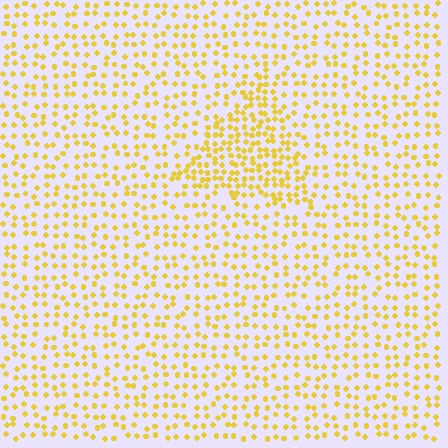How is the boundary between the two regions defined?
The boundary is defined by a change in element density (approximately 1.9x ratio). All elements are the same color, size, and shape.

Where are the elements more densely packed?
The elements are more densely packed inside the triangle boundary.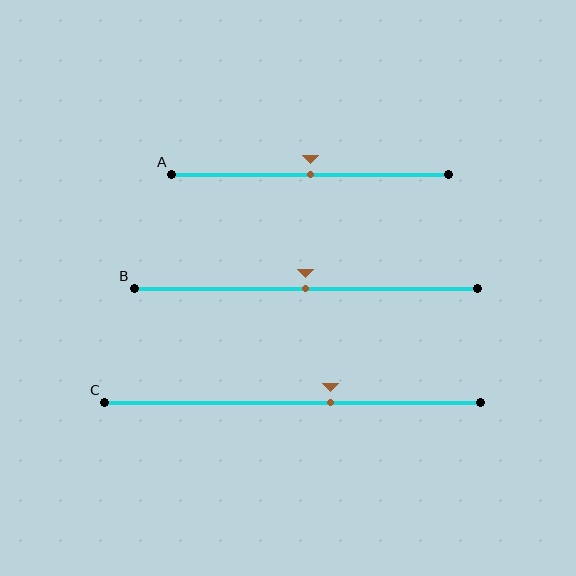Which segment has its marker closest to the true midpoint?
Segment A has its marker closest to the true midpoint.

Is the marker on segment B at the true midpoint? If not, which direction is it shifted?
Yes, the marker on segment B is at the true midpoint.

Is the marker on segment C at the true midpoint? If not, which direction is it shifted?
No, the marker on segment C is shifted to the right by about 10% of the segment length.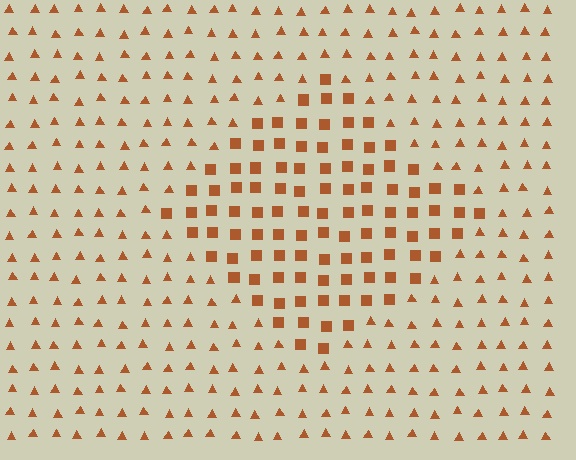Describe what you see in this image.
The image is filled with small brown elements arranged in a uniform grid. A diamond-shaped region contains squares, while the surrounding area contains triangles. The boundary is defined purely by the change in element shape.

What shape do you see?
I see a diamond.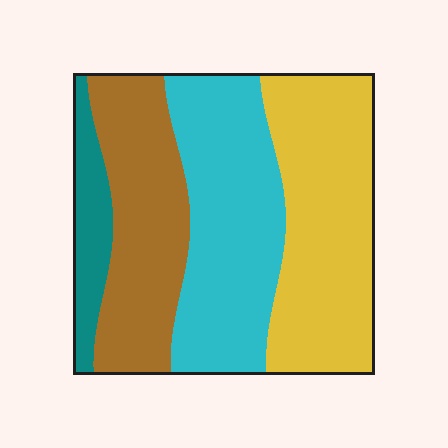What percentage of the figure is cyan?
Cyan covers around 30% of the figure.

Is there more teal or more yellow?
Yellow.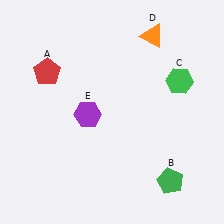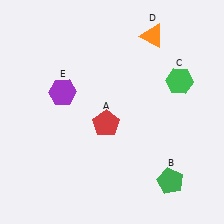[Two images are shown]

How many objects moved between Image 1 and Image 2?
2 objects moved between the two images.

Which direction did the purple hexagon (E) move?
The purple hexagon (E) moved left.